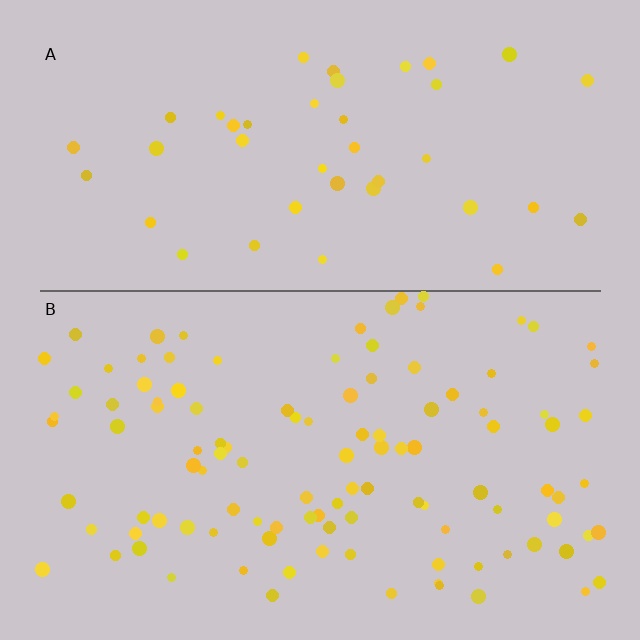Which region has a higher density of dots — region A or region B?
B (the bottom).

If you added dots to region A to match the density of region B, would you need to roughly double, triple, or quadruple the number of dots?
Approximately triple.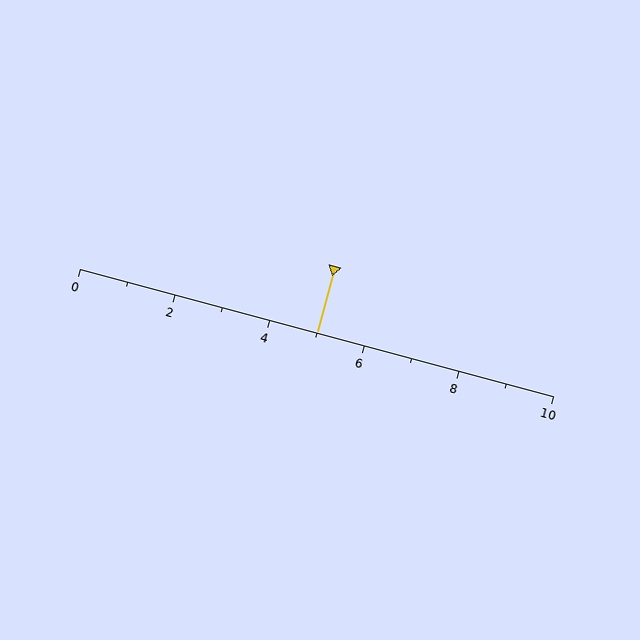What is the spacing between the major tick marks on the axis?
The major ticks are spaced 2 apart.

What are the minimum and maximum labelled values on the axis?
The axis runs from 0 to 10.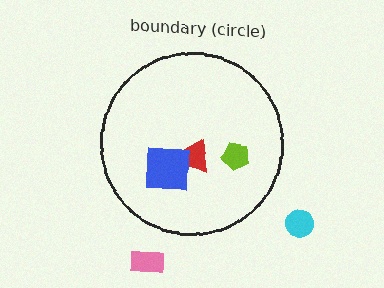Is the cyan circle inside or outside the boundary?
Outside.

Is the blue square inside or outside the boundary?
Inside.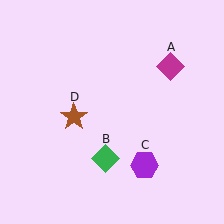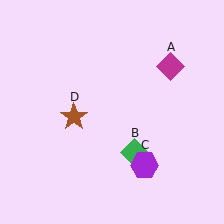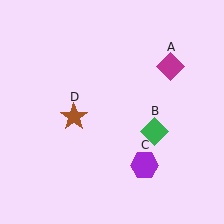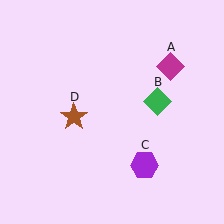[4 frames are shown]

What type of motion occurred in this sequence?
The green diamond (object B) rotated counterclockwise around the center of the scene.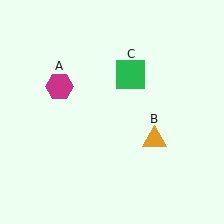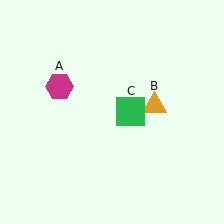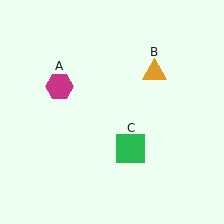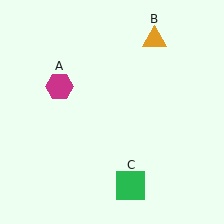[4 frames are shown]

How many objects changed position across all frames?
2 objects changed position: orange triangle (object B), green square (object C).